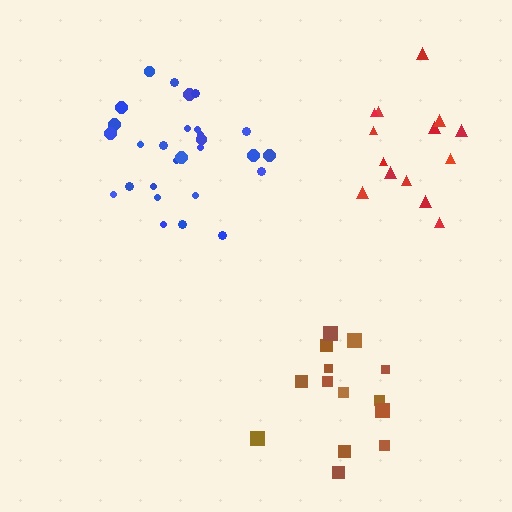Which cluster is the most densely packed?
Blue.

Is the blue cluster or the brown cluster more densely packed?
Blue.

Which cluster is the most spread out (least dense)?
Red.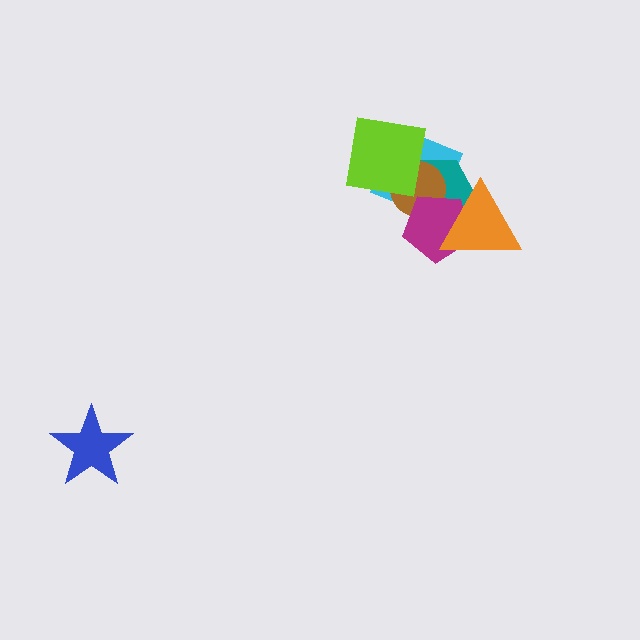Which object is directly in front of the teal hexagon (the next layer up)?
The brown circle is directly in front of the teal hexagon.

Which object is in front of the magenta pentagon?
The orange triangle is in front of the magenta pentagon.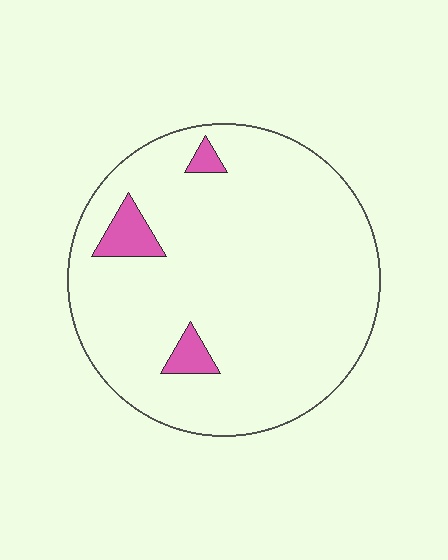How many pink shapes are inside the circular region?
3.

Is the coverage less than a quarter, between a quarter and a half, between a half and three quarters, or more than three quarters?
Less than a quarter.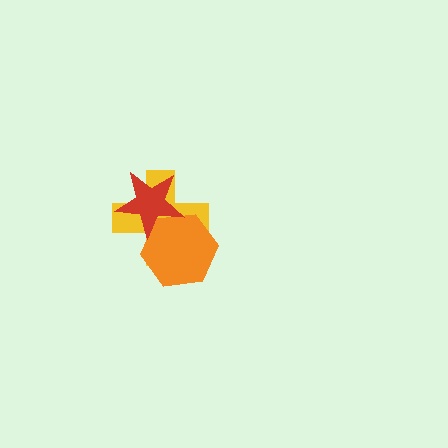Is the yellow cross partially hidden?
Yes, it is partially covered by another shape.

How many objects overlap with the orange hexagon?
2 objects overlap with the orange hexagon.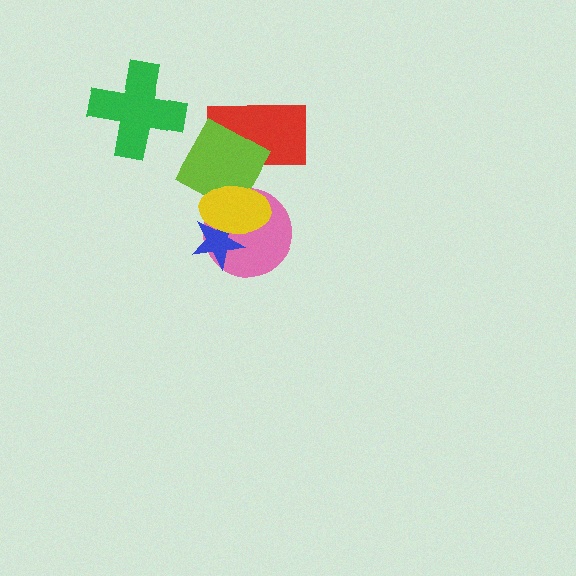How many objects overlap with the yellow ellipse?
3 objects overlap with the yellow ellipse.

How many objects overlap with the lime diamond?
3 objects overlap with the lime diamond.